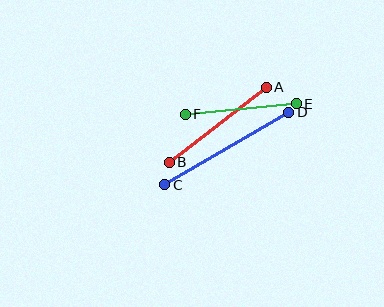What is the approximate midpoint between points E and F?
The midpoint is at approximately (241, 109) pixels.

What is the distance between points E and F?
The distance is approximately 112 pixels.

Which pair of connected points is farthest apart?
Points C and D are farthest apart.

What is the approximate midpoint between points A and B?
The midpoint is at approximately (218, 125) pixels.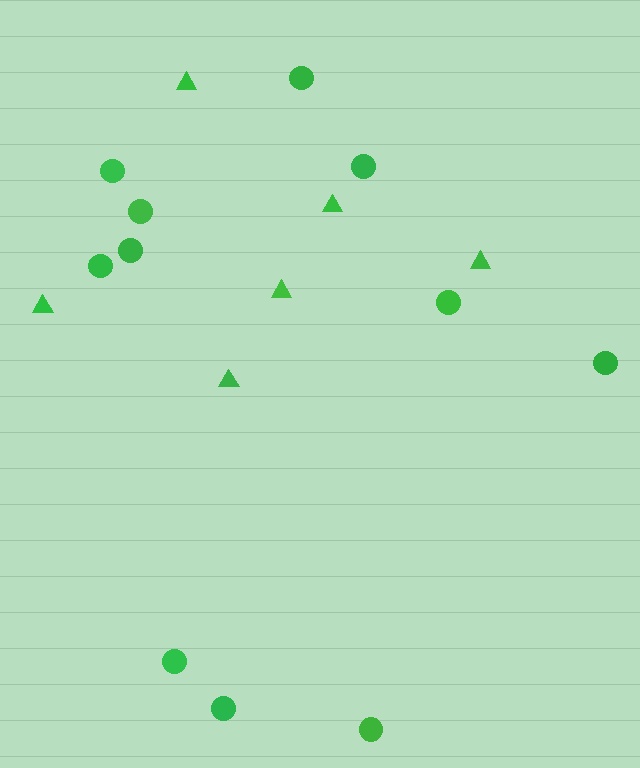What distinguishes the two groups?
There are 2 groups: one group of triangles (6) and one group of circles (11).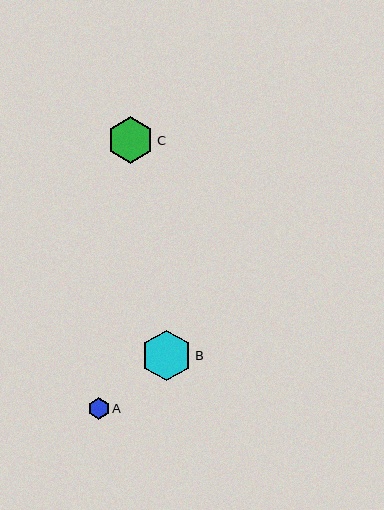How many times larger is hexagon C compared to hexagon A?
Hexagon C is approximately 2.1 times the size of hexagon A.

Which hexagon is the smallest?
Hexagon A is the smallest with a size of approximately 22 pixels.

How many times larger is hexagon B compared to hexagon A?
Hexagon B is approximately 2.4 times the size of hexagon A.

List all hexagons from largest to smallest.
From largest to smallest: B, C, A.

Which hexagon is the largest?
Hexagon B is the largest with a size of approximately 51 pixels.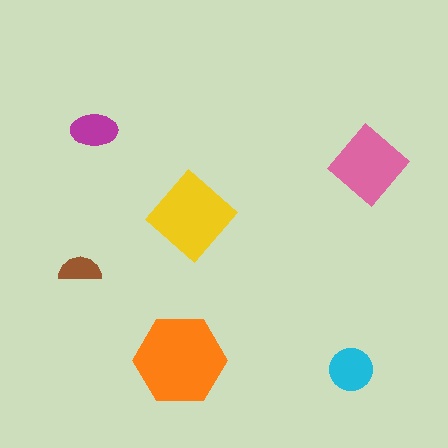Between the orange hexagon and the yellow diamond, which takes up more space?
The orange hexagon.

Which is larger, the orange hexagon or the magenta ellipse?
The orange hexagon.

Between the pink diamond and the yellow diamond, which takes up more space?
The yellow diamond.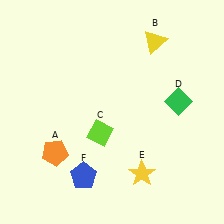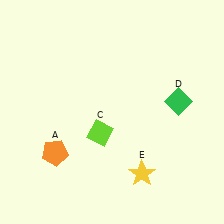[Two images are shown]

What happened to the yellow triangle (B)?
The yellow triangle (B) was removed in Image 2. It was in the top-right area of Image 1.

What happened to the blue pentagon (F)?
The blue pentagon (F) was removed in Image 2. It was in the bottom-left area of Image 1.